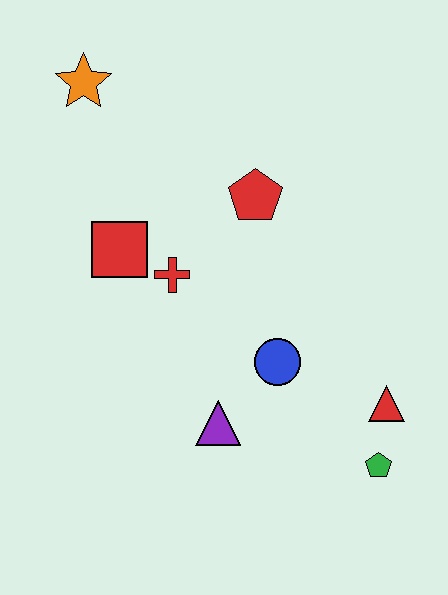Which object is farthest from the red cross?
The green pentagon is farthest from the red cross.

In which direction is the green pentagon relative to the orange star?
The green pentagon is below the orange star.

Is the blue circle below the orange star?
Yes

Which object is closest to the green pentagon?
The red triangle is closest to the green pentagon.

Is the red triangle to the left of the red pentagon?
No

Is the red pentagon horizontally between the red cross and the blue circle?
Yes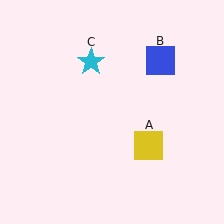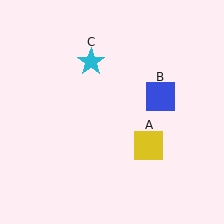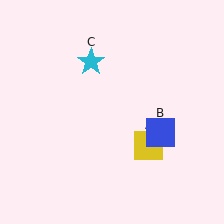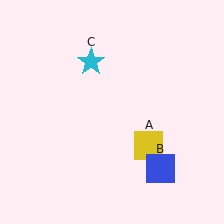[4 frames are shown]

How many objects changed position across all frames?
1 object changed position: blue square (object B).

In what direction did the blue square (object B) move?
The blue square (object B) moved down.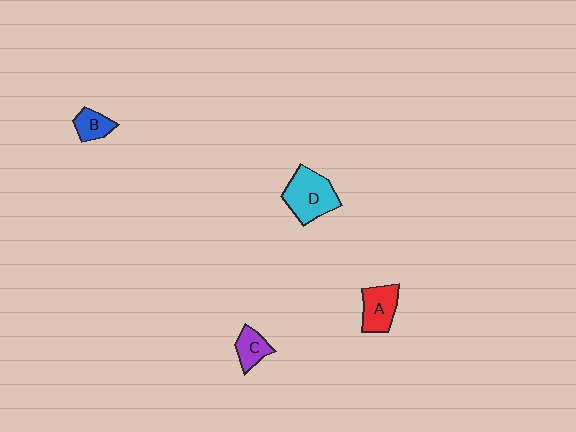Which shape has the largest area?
Shape D (cyan).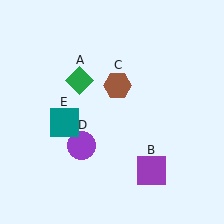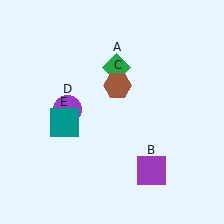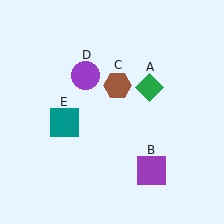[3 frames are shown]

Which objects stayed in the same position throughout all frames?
Purple square (object B) and brown hexagon (object C) and teal square (object E) remained stationary.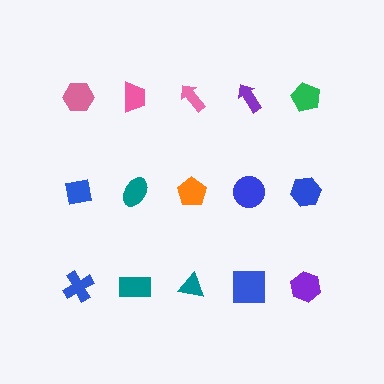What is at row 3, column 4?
A blue square.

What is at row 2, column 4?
A blue circle.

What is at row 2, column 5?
A blue hexagon.